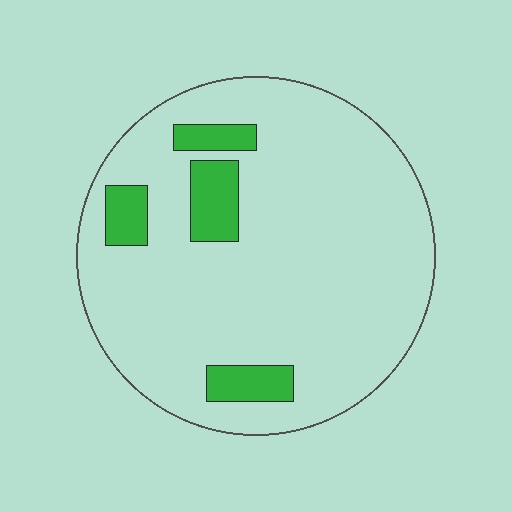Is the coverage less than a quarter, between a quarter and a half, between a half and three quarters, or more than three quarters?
Less than a quarter.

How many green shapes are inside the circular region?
4.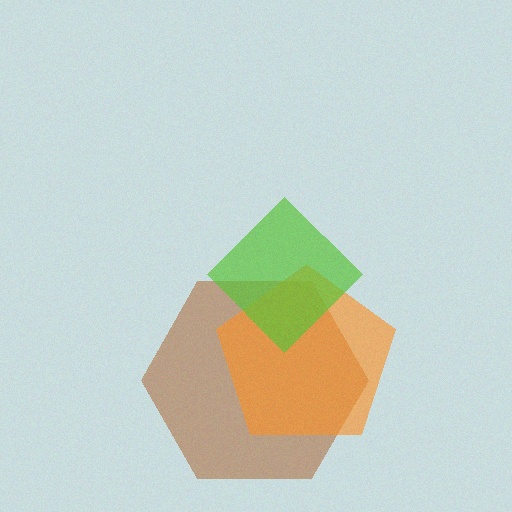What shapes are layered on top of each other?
The layered shapes are: a brown hexagon, an orange pentagon, a lime diamond.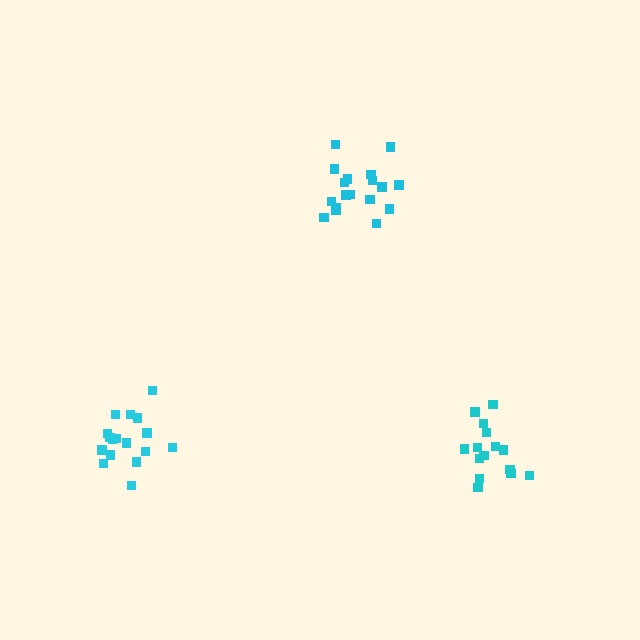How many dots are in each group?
Group 1: 15 dots, Group 2: 18 dots, Group 3: 17 dots (50 total).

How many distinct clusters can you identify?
There are 3 distinct clusters.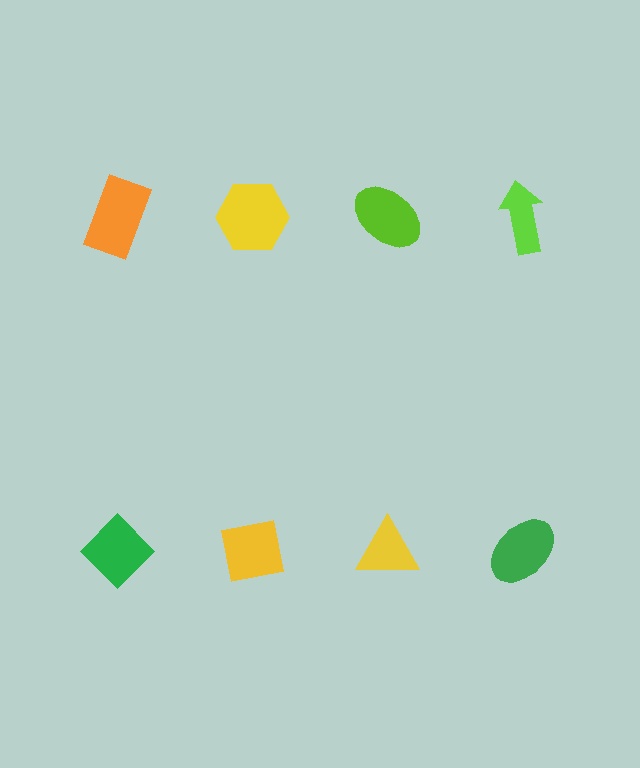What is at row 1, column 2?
A yellow hexagon.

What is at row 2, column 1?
A green diamond.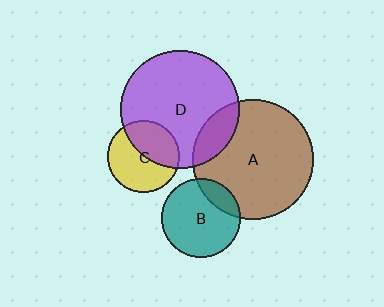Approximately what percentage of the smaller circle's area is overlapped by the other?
Approximately 20%.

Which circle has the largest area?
Circle A (brown).